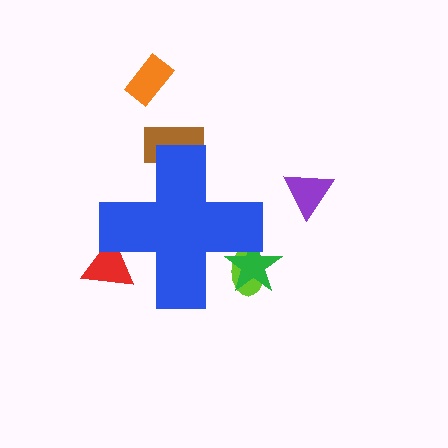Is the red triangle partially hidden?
Yes, the red triangle is partially hidden behind the blue cross.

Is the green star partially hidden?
Yes, the green star is partially hidden behind the blue cross.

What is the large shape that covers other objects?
A blue cross.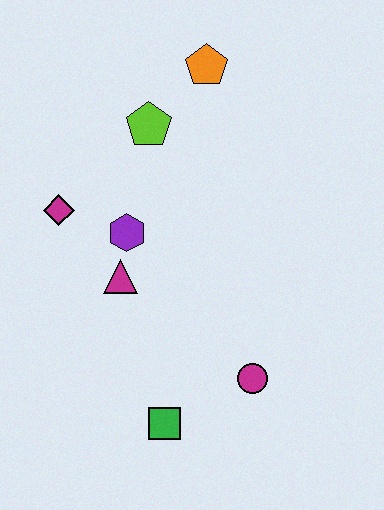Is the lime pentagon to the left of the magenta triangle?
No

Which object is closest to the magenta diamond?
The purple hexagon is closest to the magenta diamond.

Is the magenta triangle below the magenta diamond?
Yes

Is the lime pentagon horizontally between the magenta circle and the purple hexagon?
Yes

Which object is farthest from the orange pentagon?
The green square is farthest from the orange pentagon.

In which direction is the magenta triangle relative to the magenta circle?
The magenta triangle is to the left of the magenta circle.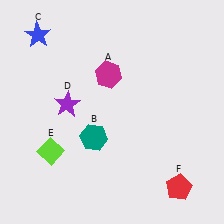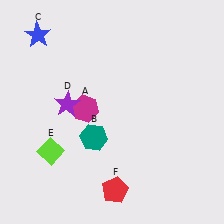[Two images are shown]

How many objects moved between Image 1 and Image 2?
2 objects moved between the two images.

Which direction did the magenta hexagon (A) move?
The magenta hexagon (A) moved down.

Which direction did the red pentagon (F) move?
The red pentagon (F) moved left.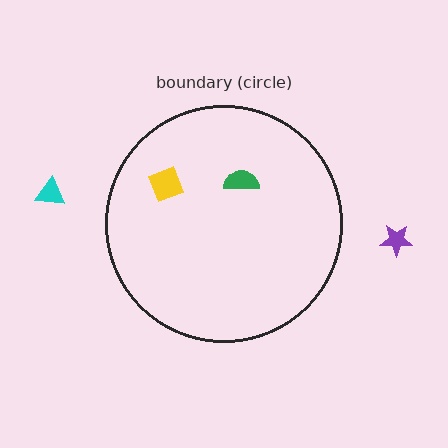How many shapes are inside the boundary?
2 inside, 2 outside.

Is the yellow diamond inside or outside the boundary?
Inside.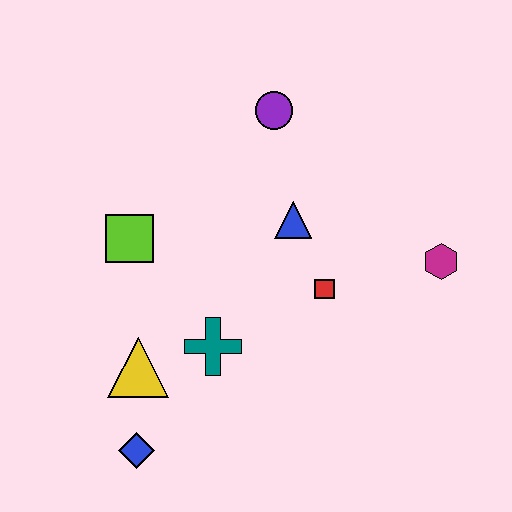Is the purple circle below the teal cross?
No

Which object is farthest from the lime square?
The magenta hexagon is farthest from the lime square.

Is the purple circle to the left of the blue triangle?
Yes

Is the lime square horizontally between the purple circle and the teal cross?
No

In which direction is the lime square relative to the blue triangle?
The lime square is to the left of the blue triangle.